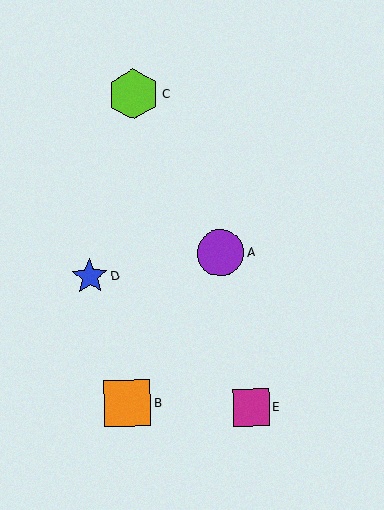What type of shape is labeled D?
Shape D is a blue star.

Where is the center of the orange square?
The center of the orange square is at (127, 403).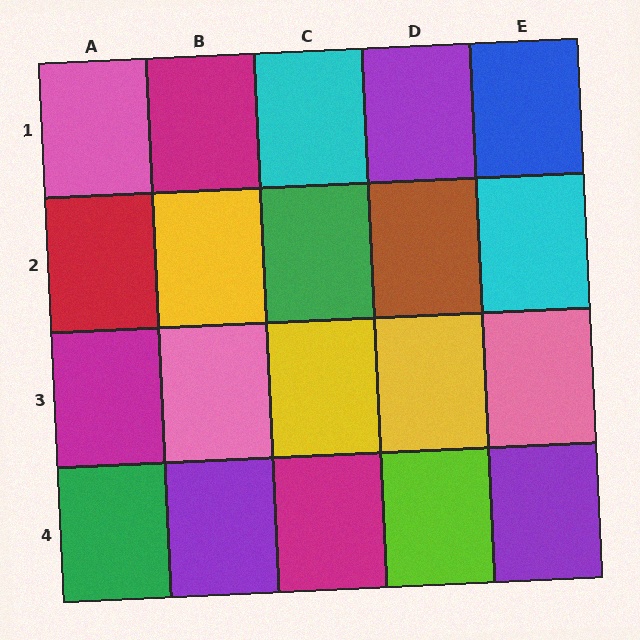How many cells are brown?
1 cell is brown.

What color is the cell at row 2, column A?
Red.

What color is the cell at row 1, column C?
Cyan.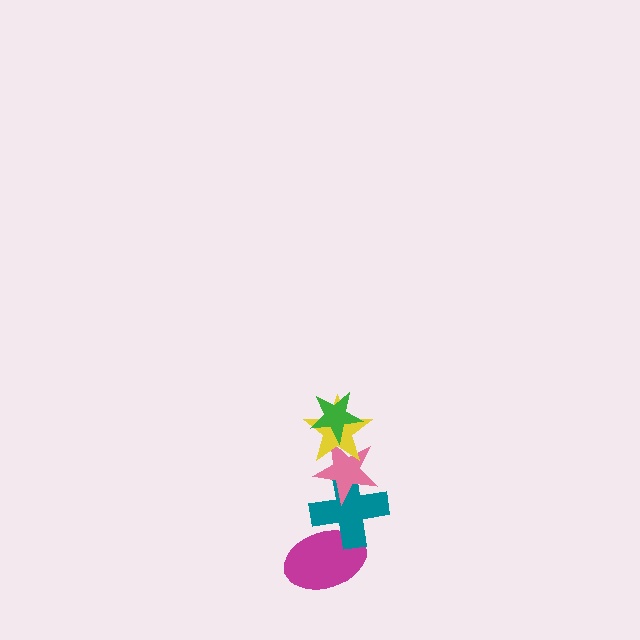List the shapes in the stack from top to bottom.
From top to bottom: the green star, the yellow star, the pink star, the teal cross, the magenta ellipse.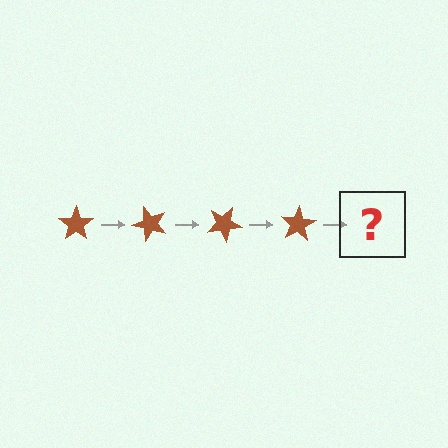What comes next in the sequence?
The next element should be a brown star rotated 200 degrees.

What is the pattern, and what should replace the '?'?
The pattern is that the star rotates 50 degrees each step. The '?' should be a brown star rotated 200 degrees.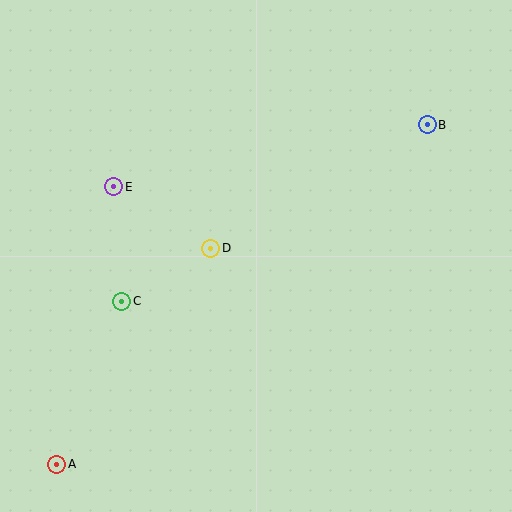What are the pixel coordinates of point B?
Point B is at (427, 125).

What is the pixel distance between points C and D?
The distance between C and D is 104 pixels.